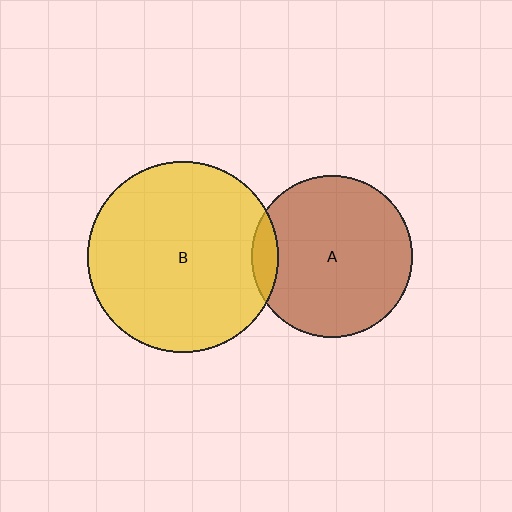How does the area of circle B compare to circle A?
Approximately 1.4 times.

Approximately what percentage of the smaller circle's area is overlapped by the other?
Approximately 10%.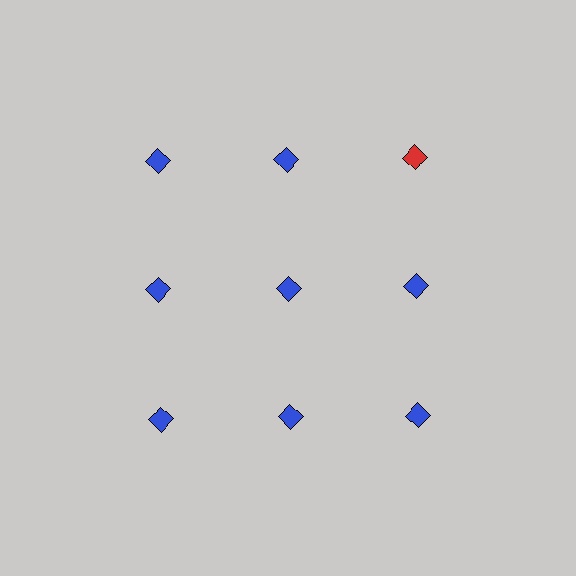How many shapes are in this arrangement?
There are 9 shapes arranged in a grid pattern.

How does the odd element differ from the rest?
It has a different color: red instead of blue.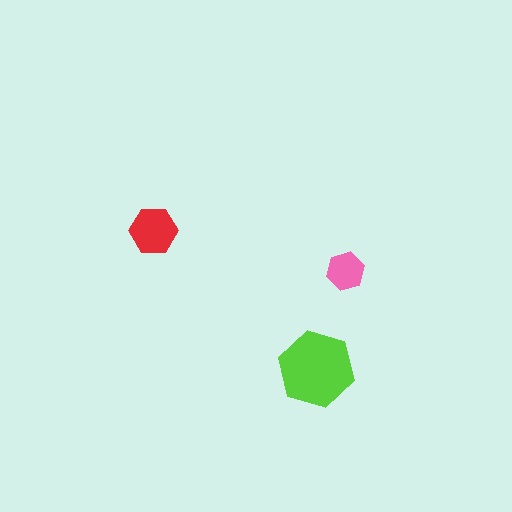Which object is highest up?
The red hexagon is topmost.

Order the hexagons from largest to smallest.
the lime one, the red one, the pink one.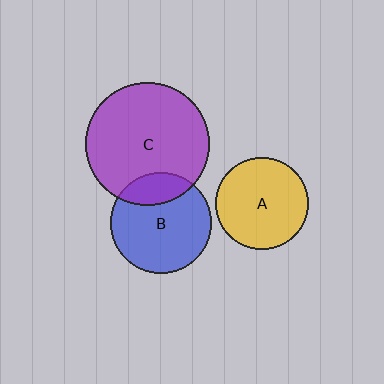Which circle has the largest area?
Circle C (purple).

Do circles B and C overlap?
Yes.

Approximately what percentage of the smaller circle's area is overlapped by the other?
Approximately 20%.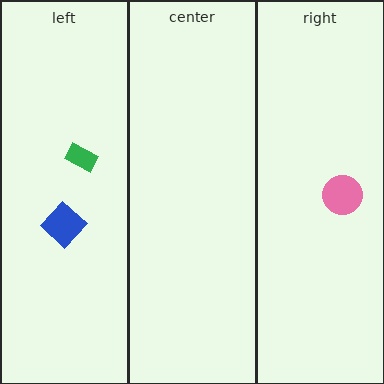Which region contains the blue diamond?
The left region.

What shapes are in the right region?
The pink circle.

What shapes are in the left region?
The green rectangle, the blue diamond.